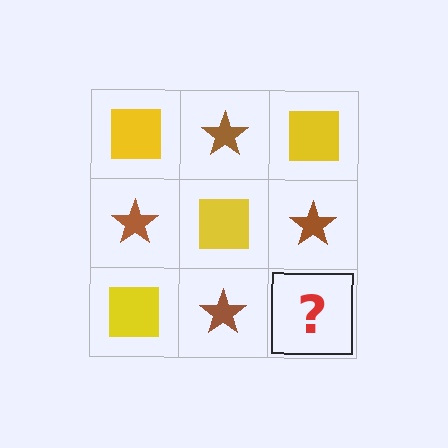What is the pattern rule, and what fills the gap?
The rule is that it alternates yellow square and brown star in a checkerboard pattern. The gap should be filled with a yellow square.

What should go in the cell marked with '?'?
The missing cell should contain a yellow square.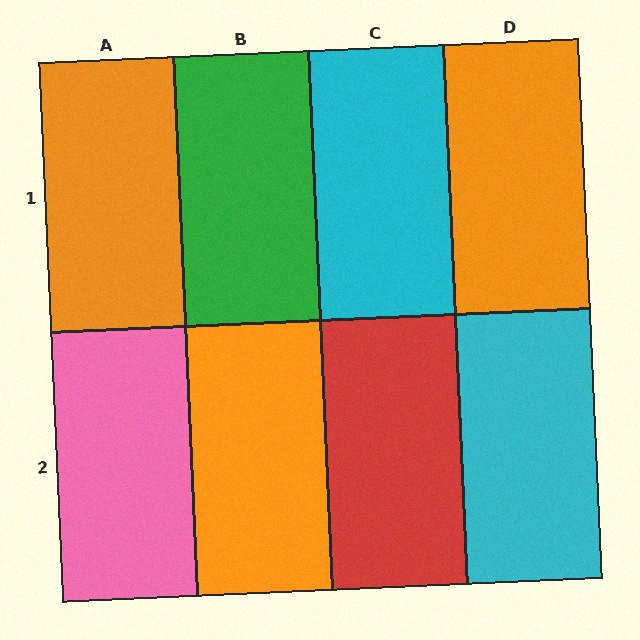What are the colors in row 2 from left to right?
Pink, orange, red, cyan.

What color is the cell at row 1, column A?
Orange.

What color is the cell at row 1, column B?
Green.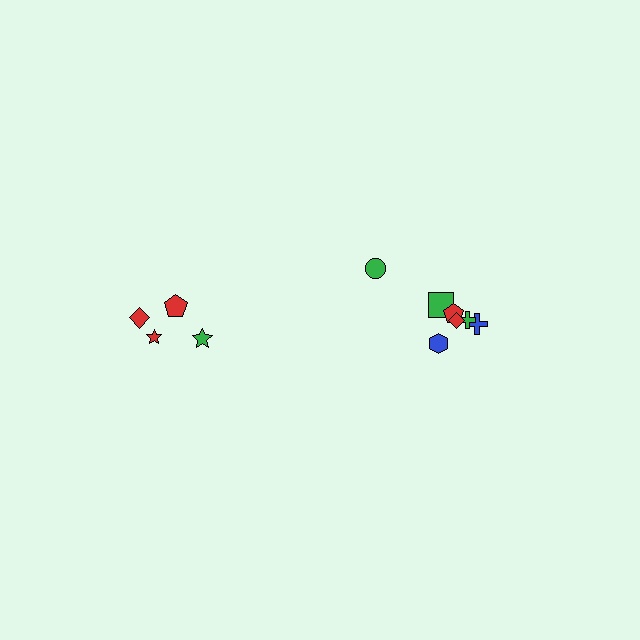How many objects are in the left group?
There are 4 objects.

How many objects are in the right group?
There are 7 objects.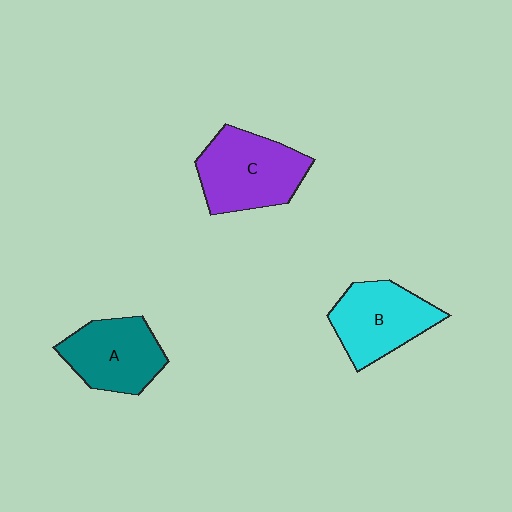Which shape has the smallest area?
Shape A (teal).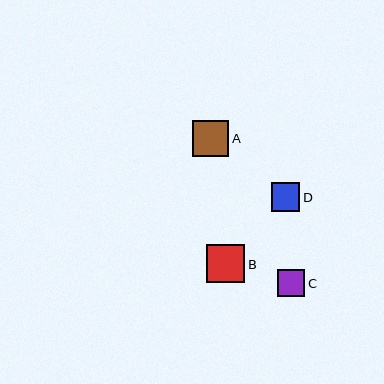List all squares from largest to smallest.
From largest to smallest: B, A, D, C.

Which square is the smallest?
Square C is the smallest with a size of approximately 27 pixels.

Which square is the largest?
Square B is the largest with a size of approximately 38 pixels.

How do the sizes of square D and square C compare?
Square D and square C are approximately the same size.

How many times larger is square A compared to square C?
Square A is approximately 1.3 times the size of square C.